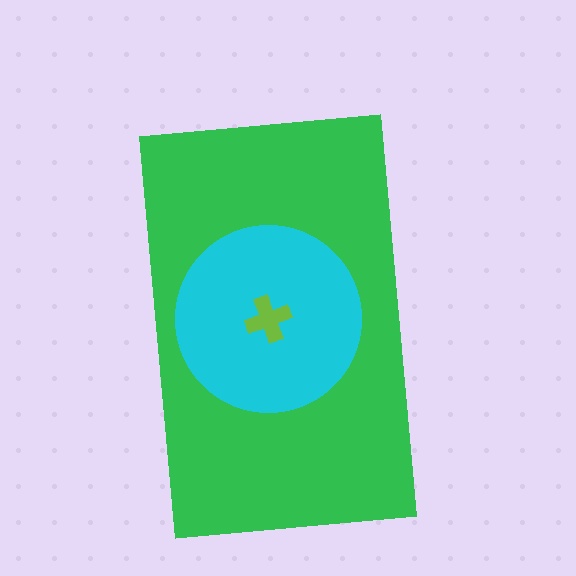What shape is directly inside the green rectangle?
The cyan circle.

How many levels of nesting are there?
3.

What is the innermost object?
The lime cross.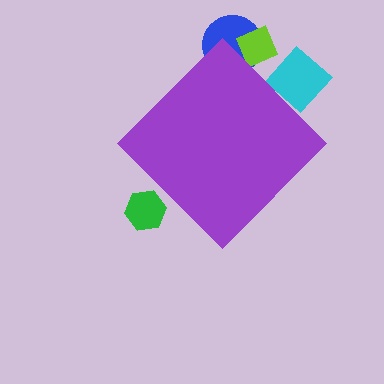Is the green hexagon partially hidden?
Yes, the green hexagon is partially hidden behind the purple diamond.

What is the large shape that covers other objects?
A purple diamond.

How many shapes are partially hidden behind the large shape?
4 shapes are partially hidden.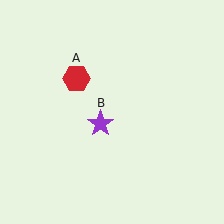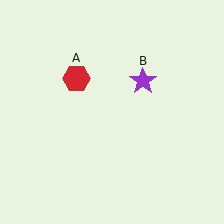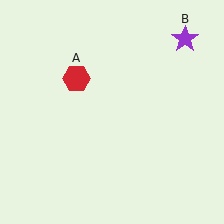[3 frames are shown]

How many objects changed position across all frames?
1 object changed position: purple star (object B).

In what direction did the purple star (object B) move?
The purple star (object B) moved up and to the right.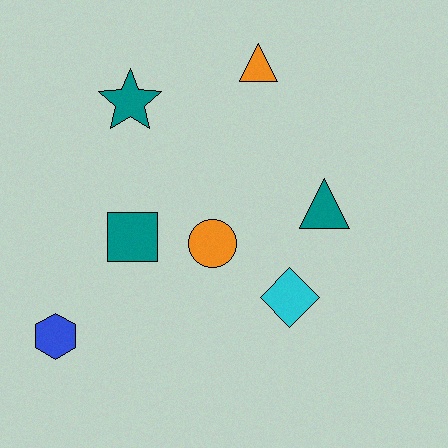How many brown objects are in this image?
There are no brown objects.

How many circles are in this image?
There is 1 circle.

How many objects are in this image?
There are 7 objects.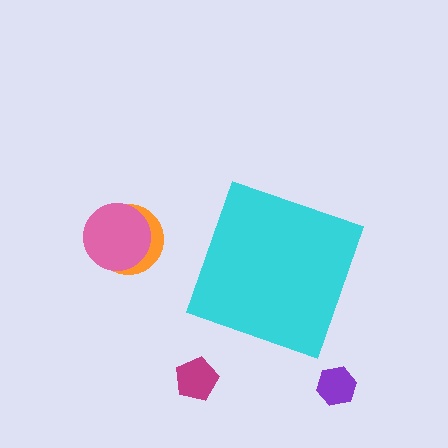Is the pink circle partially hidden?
No, the pink circle is fully visible.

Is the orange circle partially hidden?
No, the orange circle is fully visible.